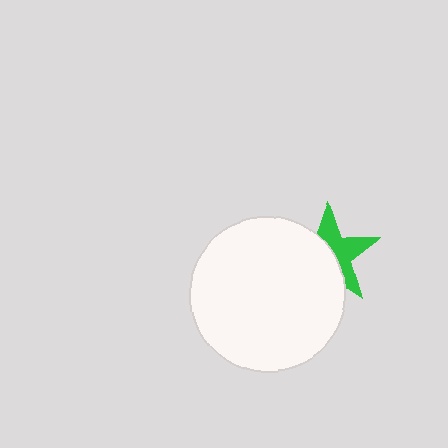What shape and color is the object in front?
The object in front is a white circle.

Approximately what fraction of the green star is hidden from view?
Roughly 52% of the green star is hidden behind the white circle.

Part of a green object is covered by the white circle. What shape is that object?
It is a star.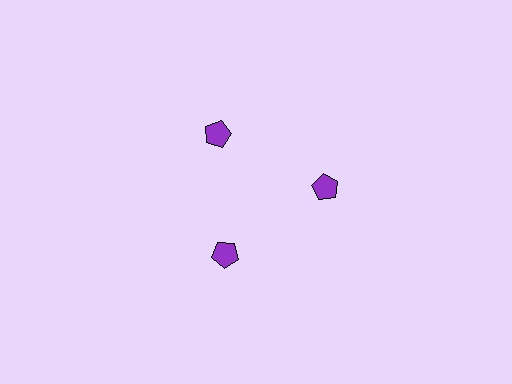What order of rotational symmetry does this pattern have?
This pattern has 3-fold rotational symmetry.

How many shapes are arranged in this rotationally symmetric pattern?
There are 3 shapes, arranged in 3 groups of 1.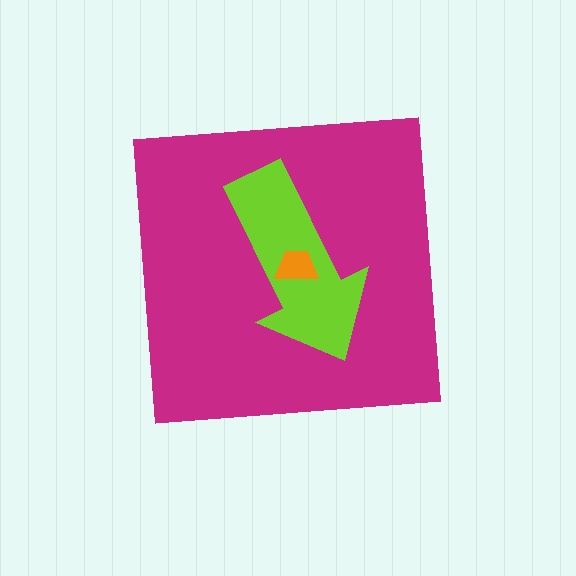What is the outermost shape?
The magenta square.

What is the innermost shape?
The orange trapezoid.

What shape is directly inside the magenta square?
The lime arrow.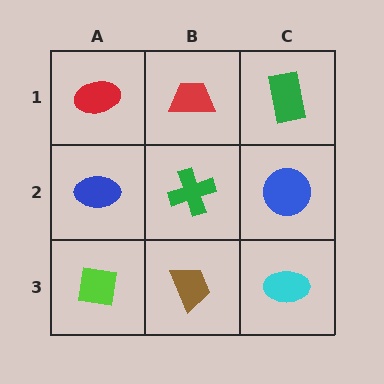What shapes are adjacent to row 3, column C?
A blue circle (row 2, column C), a brown trapezoid (row 3, column B).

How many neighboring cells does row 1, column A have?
2.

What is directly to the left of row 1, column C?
A red trapezoid.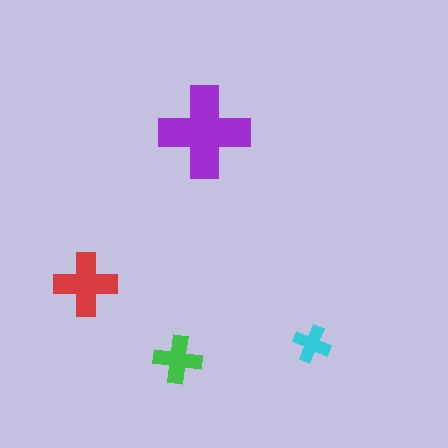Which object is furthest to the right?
The cyan cross is rightmost.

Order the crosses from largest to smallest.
the purple one, the red one, the green one, the cyan one.